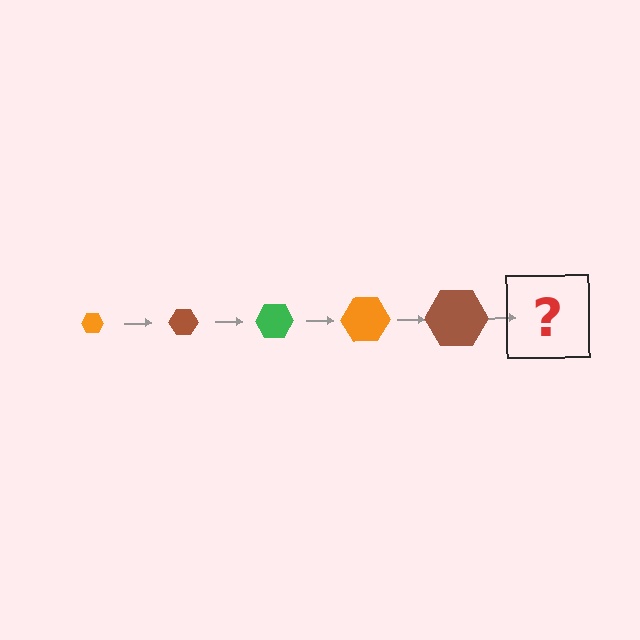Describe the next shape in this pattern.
It should be a green hexagon, larger than the previous one.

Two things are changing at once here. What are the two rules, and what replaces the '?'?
The two rules are that the hexagon grows larger each step and the color cycles through orange, brown, and green. The '?' should be a green hexagon, larger than the previous one.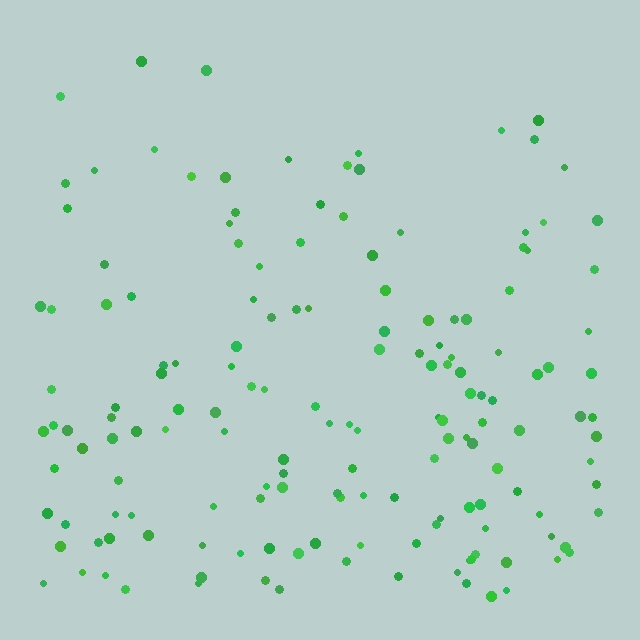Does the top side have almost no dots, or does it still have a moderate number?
Still a moderate number, just noticeably fewer than the bottom.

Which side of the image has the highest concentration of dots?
The bottom.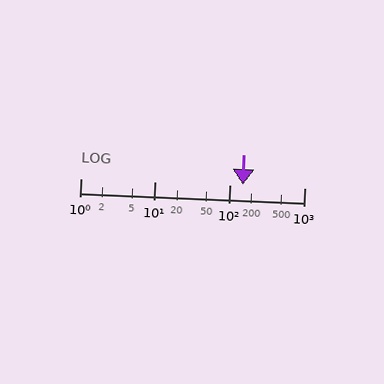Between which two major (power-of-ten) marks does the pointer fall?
The pointer is between 100 and 1000.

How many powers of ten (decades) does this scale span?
The scale spans 3 decades, from 1 to 1000.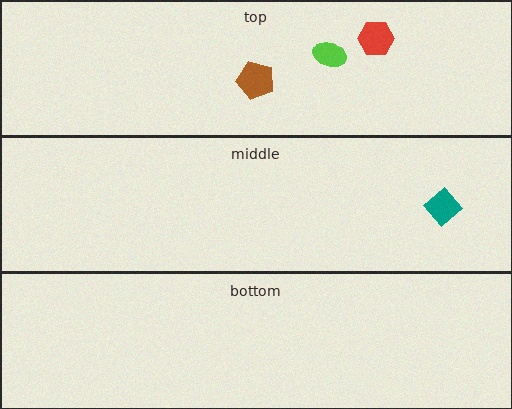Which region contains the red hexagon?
The top region.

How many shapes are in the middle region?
1.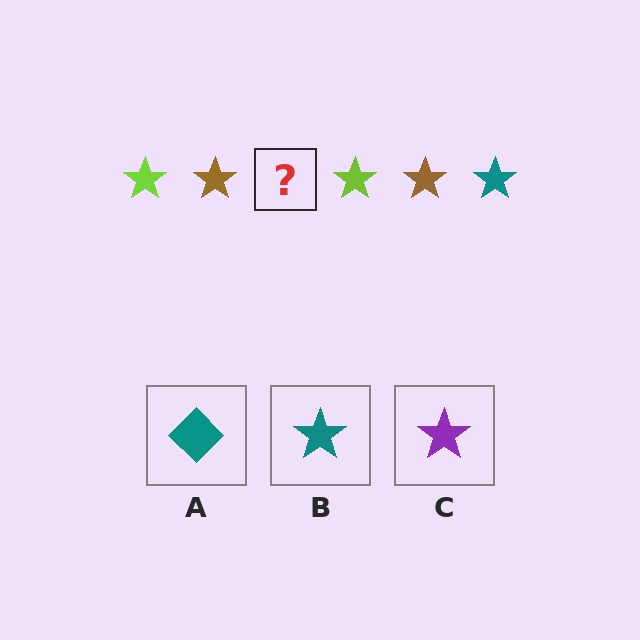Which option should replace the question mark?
Option B.